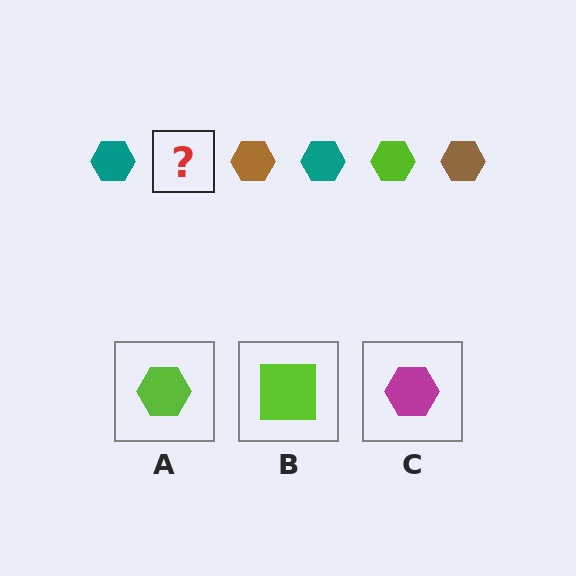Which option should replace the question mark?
Option A.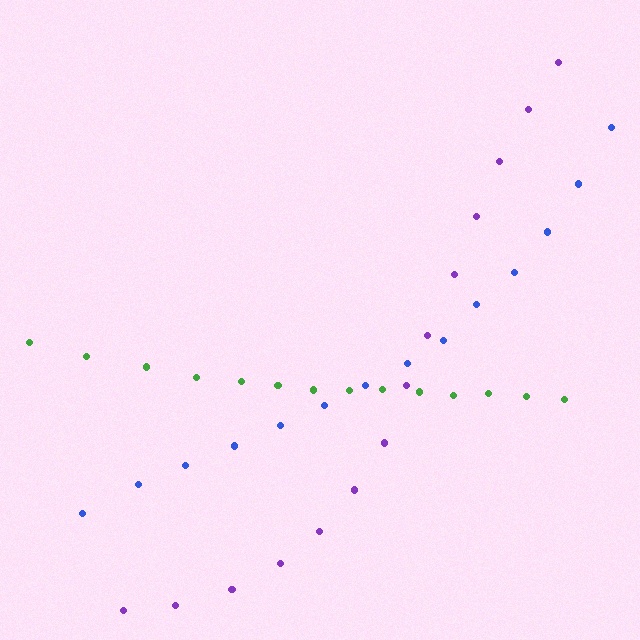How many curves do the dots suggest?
There are 3 distinct paths.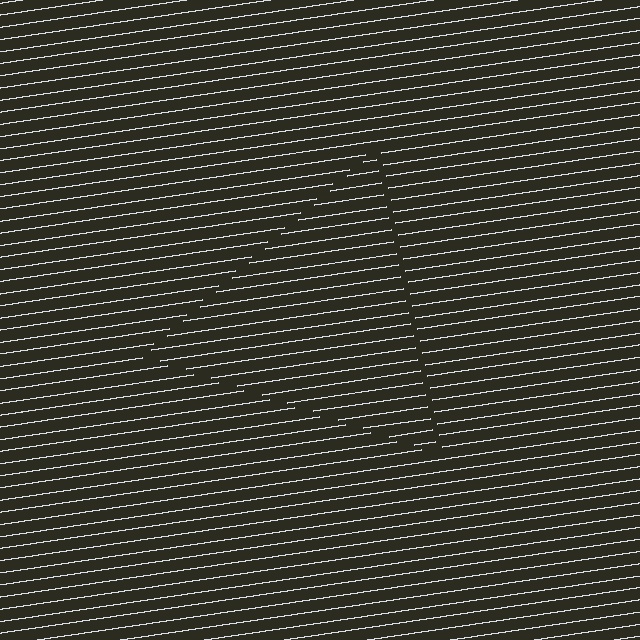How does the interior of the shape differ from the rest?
The interior of the shape contains the same grating, shifted by half a period — the contour is defined by the phase discontinuity where line-ends from the inner and outer gratings abut.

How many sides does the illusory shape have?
3 sides — the line-ends trace a triangle.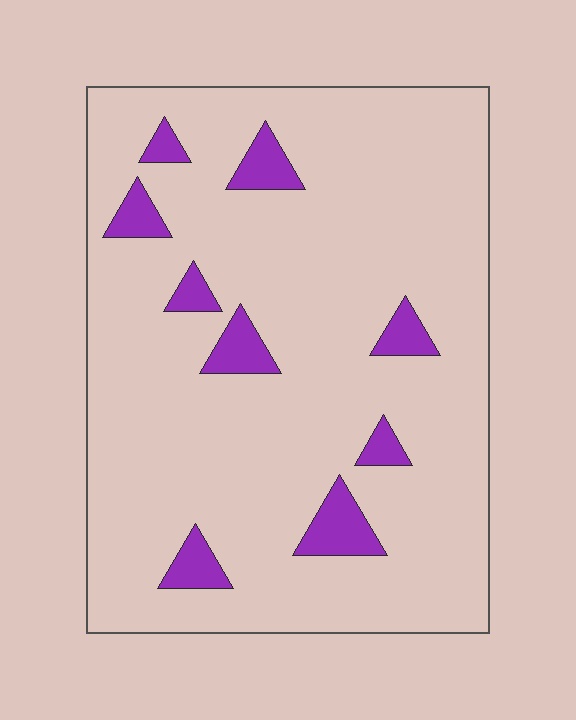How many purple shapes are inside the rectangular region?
9.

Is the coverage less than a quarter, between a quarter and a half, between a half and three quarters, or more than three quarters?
Less than a quarter.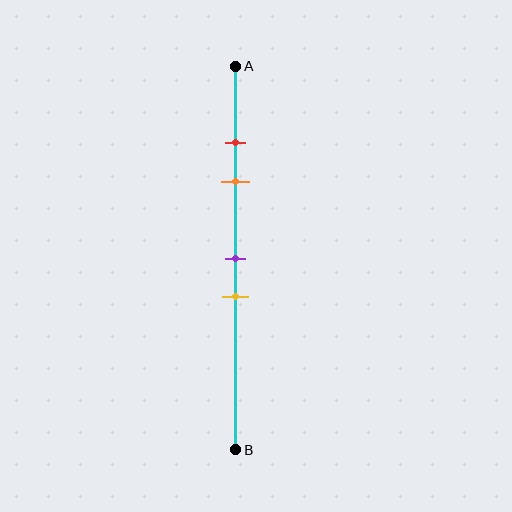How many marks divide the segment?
There are 4 marks dividing the segment.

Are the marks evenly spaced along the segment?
No, the marks are not evenly spaced.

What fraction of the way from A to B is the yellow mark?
The yellow mark is approximately 60% (0.6) of the way from A to B.